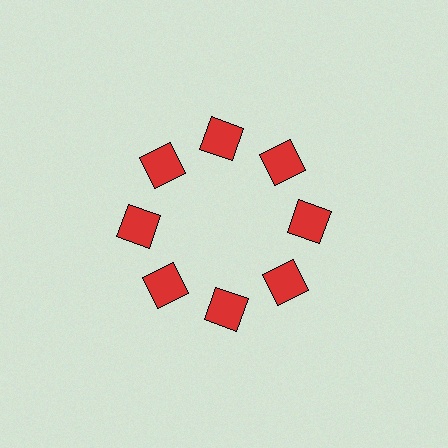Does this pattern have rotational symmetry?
Yes, this pattern has 8-fold rotational symmetry. It looks the same after rotating 45 degrees around the center.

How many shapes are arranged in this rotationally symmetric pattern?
There are 8 shapes, arranged in 8 groups of 1.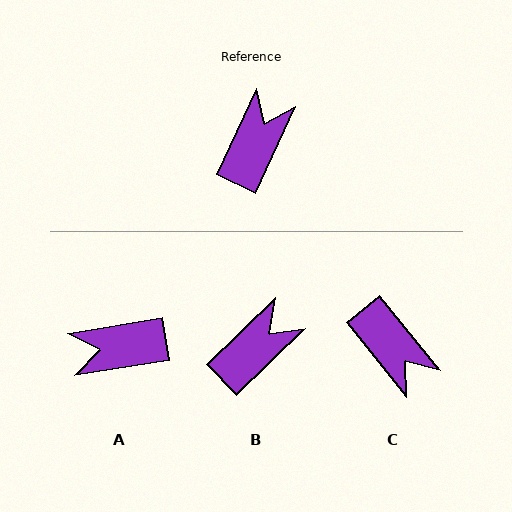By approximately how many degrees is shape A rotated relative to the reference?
Approximately 124 degrees counter-clockwise.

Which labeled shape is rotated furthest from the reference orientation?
A, about 124 degrees away.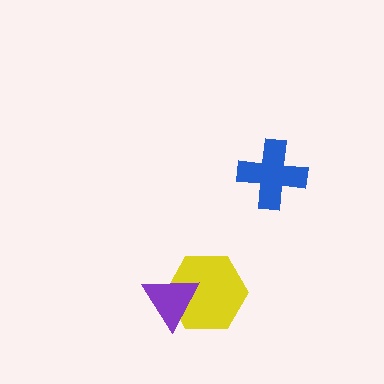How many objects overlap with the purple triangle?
1 object overlaps with the purple triangle.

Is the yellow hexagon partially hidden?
Yes, it is partially covered by another shape.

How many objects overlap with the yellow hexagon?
1 object overlaps with the yellow hexagon.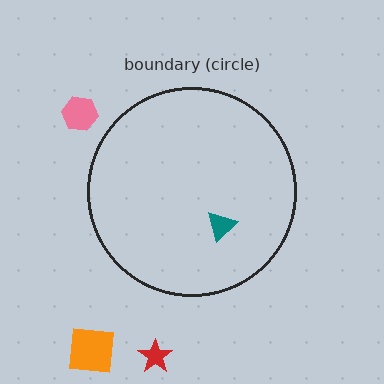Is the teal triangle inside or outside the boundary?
Inside.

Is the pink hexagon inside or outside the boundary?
Outside.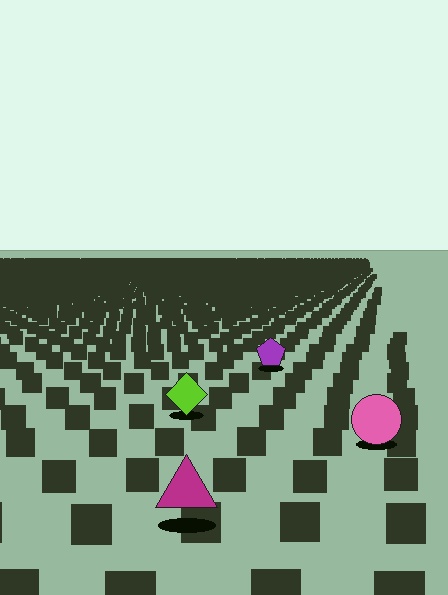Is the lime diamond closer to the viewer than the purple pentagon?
Yes. The lime diamond is closer — you can tell from the texture gradient: the ground texture is coarser near it.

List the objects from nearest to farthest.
From nearest to farthest: the magenta triangle, the pink circle, the lime diamond, the purple pentagon.